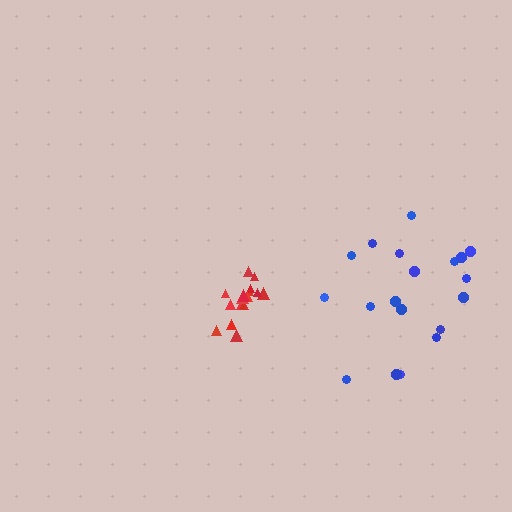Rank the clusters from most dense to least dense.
red, blue.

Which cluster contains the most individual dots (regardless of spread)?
Blue (19).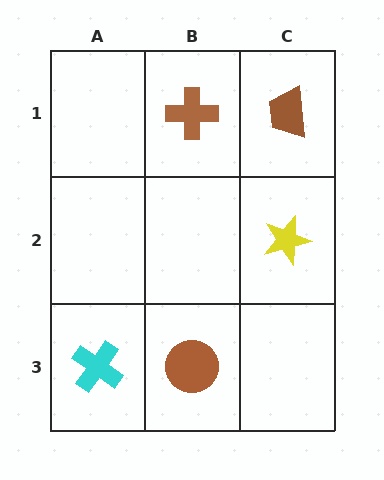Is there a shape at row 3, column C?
No, that cell is empty.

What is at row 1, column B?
A brown cross.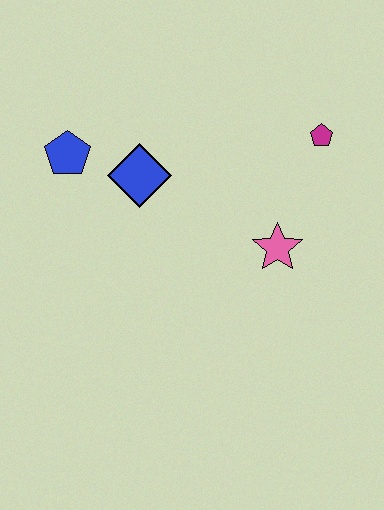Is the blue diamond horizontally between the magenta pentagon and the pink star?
No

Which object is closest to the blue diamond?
The blue pentagon is closest to the blue diamond.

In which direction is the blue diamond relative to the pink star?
The blue diamond is to the left of the pink star.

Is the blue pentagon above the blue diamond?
Yes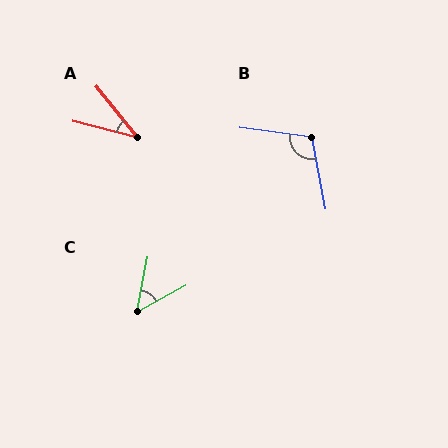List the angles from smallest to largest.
A (37°), C (50°), B (109°).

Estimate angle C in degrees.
Approximately 50 degrees.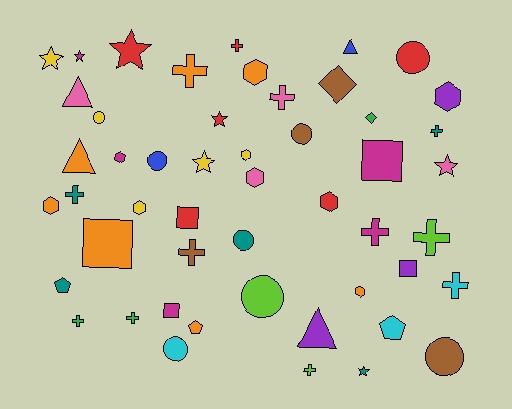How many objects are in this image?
There are 50 objects.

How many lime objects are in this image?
There are 3 lime objects.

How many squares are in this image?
There are 5 squares.